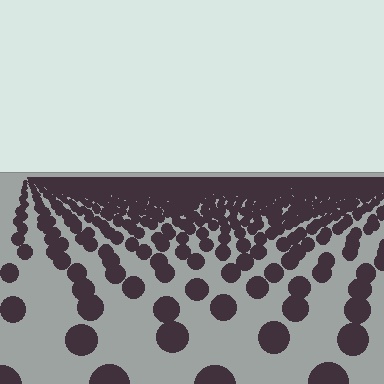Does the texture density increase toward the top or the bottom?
Density increases toward the top.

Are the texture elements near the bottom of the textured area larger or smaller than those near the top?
Larger. Near the bottom, elements are closer to the viewer and appear at a bigger on-screen size.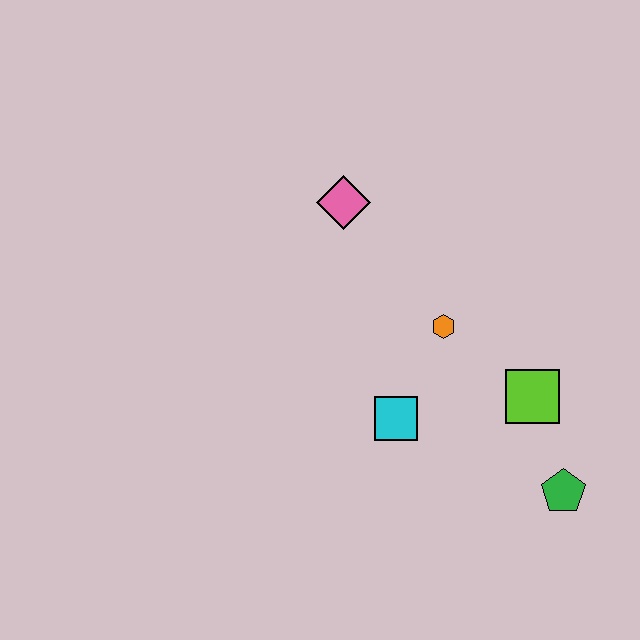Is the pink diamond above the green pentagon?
Yes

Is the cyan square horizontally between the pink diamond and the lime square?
Yes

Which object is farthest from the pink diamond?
The green pentagon is farthest from the pink diamond.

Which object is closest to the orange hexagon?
The cyan square is closest to the orange hexagon.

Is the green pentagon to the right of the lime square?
Yes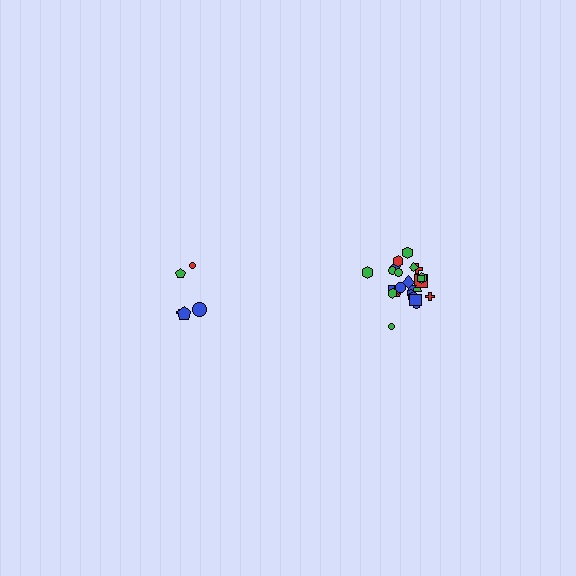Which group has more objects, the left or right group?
The right group.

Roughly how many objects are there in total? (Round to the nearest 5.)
Roughly 30 objects in total.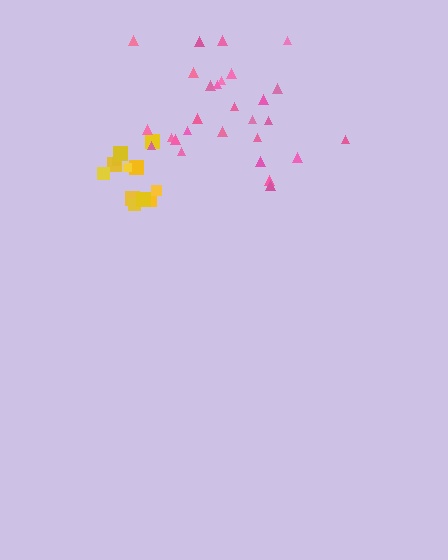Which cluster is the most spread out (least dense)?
Pink.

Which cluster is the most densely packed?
Yellow.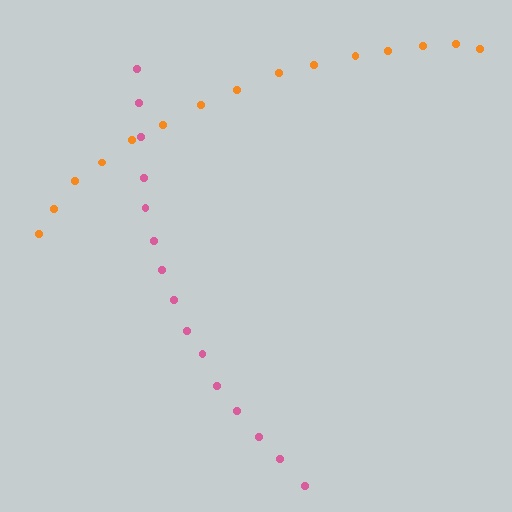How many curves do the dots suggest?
There are 2 distinct paths.